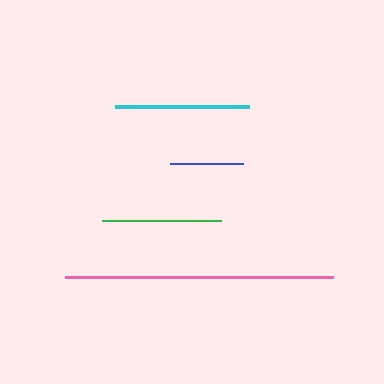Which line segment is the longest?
The pink line is the longest at approximately 268 pixels.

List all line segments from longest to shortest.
From longest to shortest: pink, cyan, green, blue.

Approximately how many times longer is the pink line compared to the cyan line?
The pink line is approximately 2.0 times the length of the cyan line.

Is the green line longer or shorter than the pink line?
The pink line is longer than the green line.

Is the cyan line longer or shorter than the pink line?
The pink line is longer than the cyan line.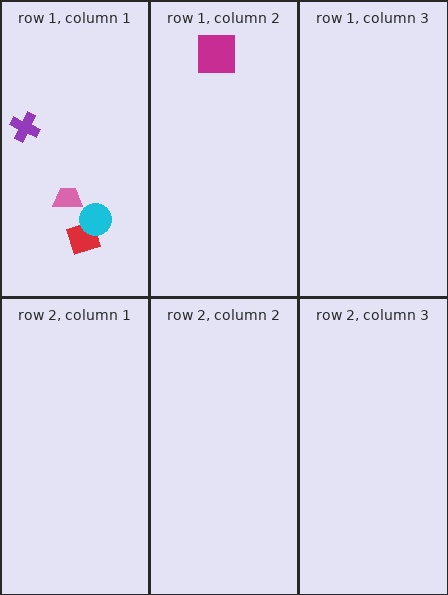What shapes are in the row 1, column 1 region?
The red diamond, the cyan circle, the pink trapezoid, the purple cross.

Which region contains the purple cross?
The row 1, column 1 region.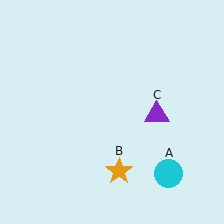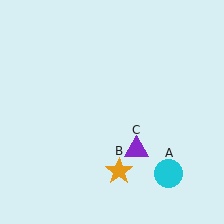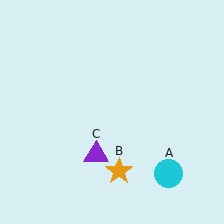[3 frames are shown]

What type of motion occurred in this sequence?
The purple triangle (object C) rotated clockwise around the center of the scene.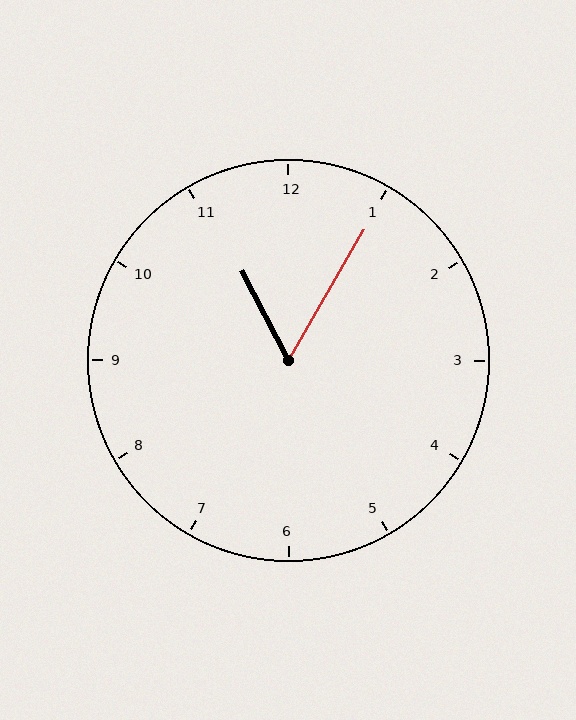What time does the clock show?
11:05.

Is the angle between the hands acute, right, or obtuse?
It is acute.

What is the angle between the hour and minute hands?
Approximately 58 degrees.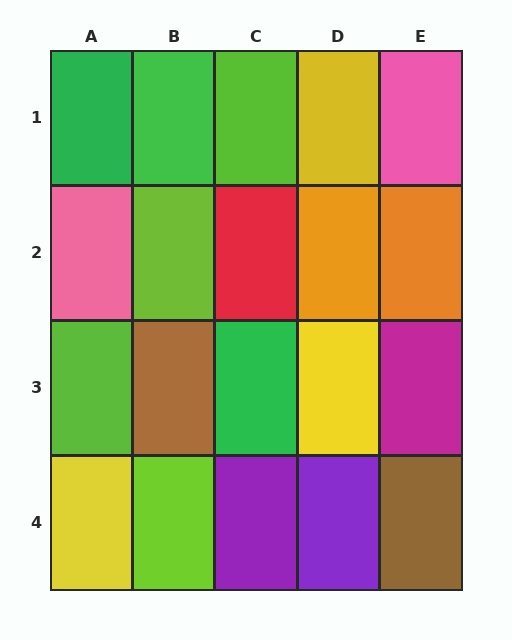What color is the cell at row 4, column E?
Brown.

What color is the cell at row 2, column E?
Orange.